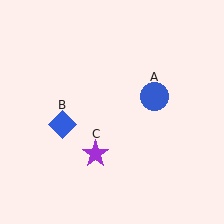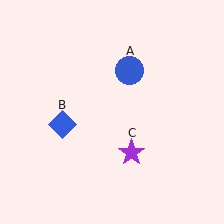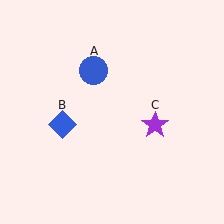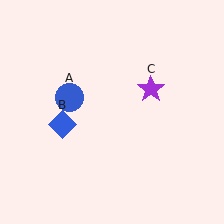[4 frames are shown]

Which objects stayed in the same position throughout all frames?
Blue diamond (object B) remained stationary.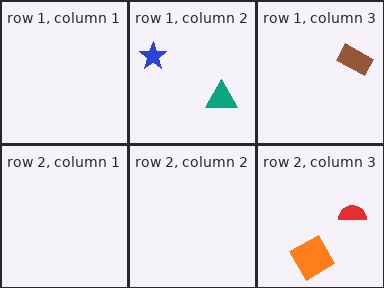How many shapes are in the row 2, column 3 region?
2.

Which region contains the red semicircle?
The row 2, column 3 region.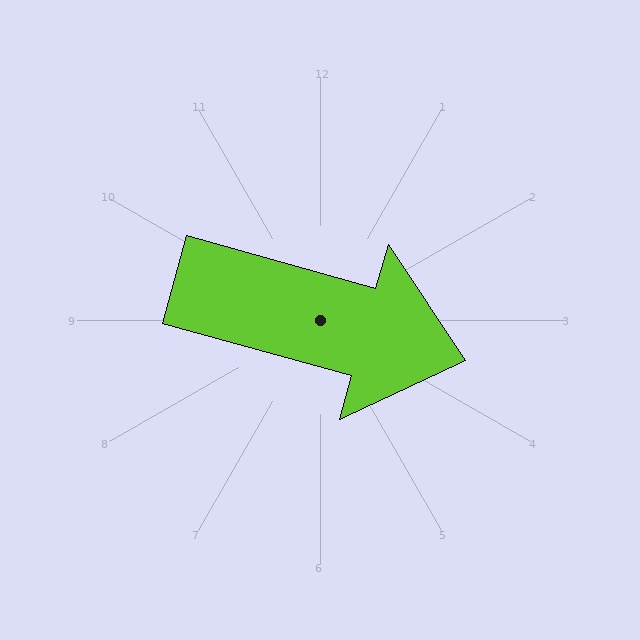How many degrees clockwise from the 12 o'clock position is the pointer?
Approximately 106 degrees.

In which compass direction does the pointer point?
East.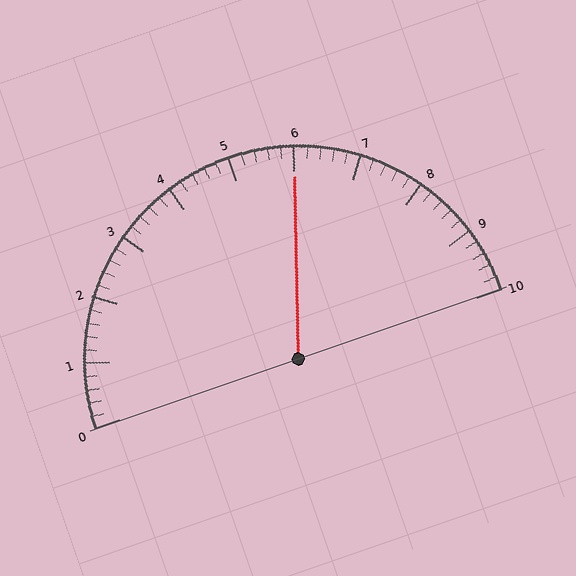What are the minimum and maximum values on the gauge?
The gauge ranges from 0 to 10.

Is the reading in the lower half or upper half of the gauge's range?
The reading is in the upper half of the range (0 to 10).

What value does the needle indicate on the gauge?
The needle indicates approximately 6.0.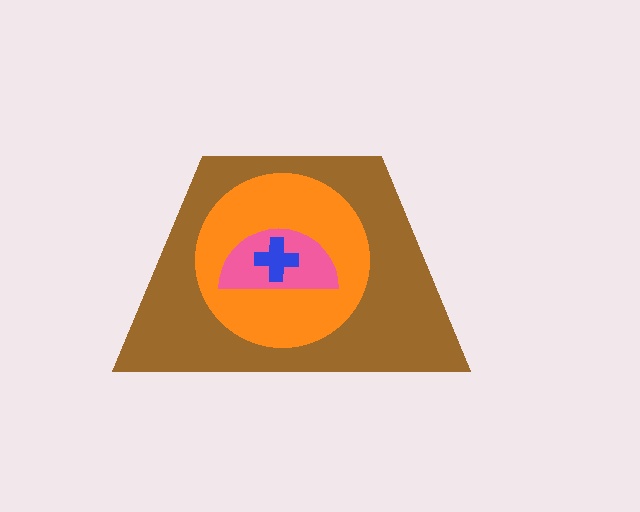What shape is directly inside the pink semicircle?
The blue cross.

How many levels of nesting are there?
4.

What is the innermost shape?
The blue cross.